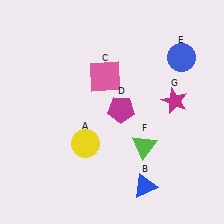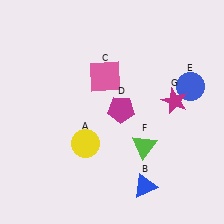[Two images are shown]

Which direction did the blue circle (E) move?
The blue circle (E) moved down.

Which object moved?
The blue circle (E) moved down.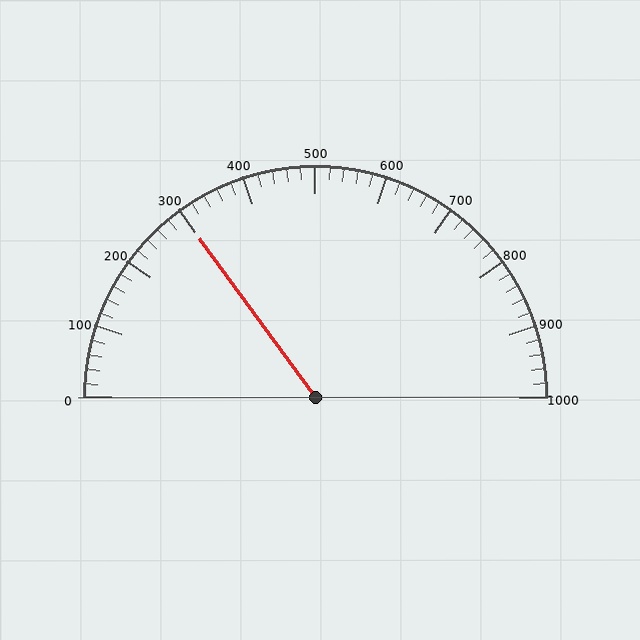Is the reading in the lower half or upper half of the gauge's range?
The reading is in the lower half of the range (0 to 1000).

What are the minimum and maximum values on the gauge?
The gauge ranges from 0 to 1000.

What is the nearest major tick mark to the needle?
The nearest major tick mark is 300.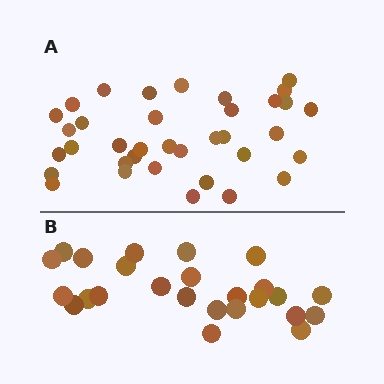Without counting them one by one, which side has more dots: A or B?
Region A (the top region) has more dots.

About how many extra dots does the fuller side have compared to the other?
Region A has roughly 12 or so more dots than region B.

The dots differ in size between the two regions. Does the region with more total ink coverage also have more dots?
No. Region B has more total ink coverage because its dots are larger, but region A actually contains more individual dots. Total area can be misleading — the number of items is what matters here.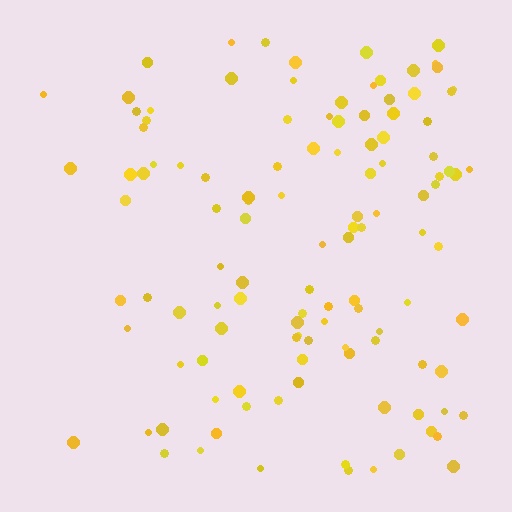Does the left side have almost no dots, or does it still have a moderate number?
Still a moderate number, just noticeably fewer than the right.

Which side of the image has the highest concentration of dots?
The right.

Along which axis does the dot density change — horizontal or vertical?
Horizontal.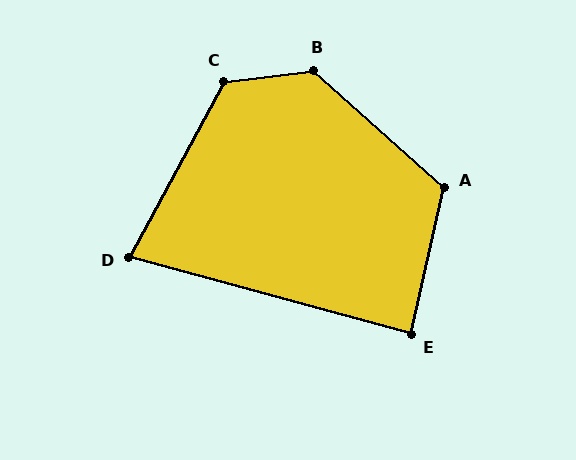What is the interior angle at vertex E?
Approximately 87 degrees (approximately right).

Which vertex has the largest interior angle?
B, at approximately 131 degrees.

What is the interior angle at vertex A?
Approximately 120 degrees (obtuse).